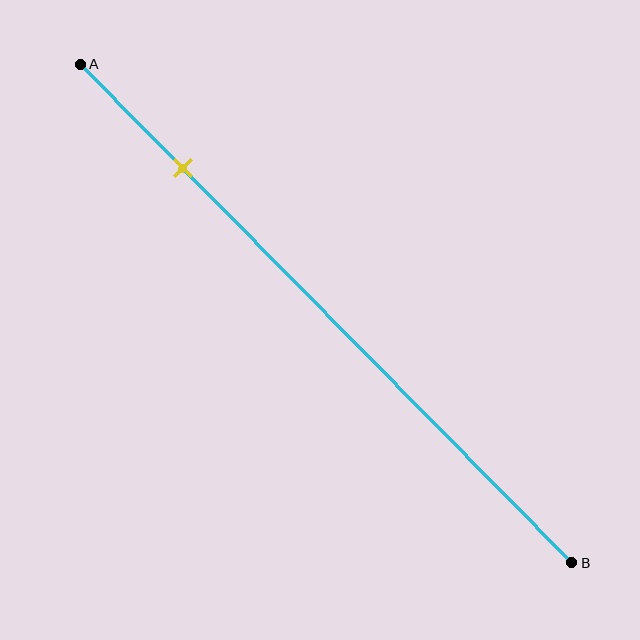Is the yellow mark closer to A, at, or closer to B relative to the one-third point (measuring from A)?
The yellow mark is closer to point A than the one-third point of segment AB.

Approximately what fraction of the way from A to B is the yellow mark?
The yellow mark is approximately 20% of the way from A to B.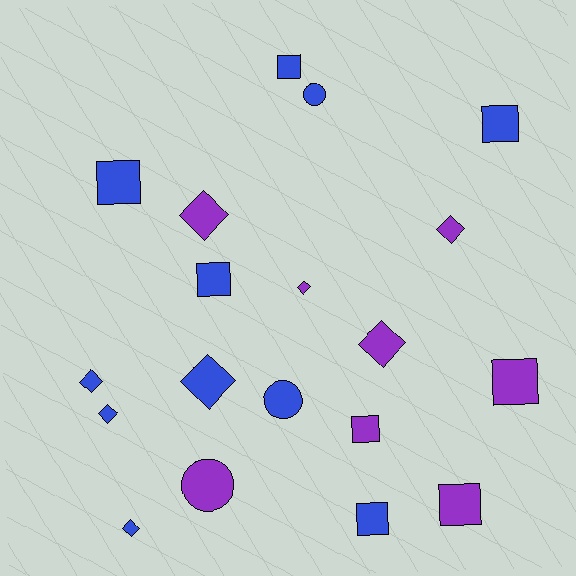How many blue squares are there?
There are 5 blue squares.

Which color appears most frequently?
Blue, with 11 objects.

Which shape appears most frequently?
Square, with 8 objects.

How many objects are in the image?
There are 19 objects.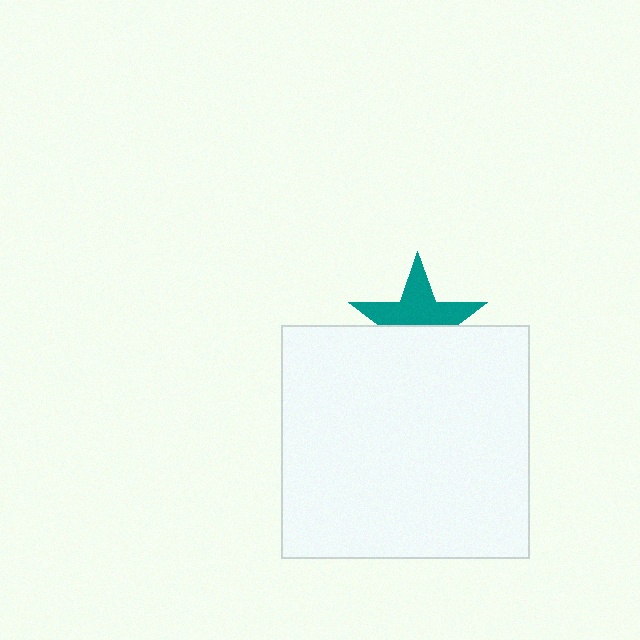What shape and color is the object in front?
The object in front is a white rectangle.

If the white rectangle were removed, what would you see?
You would see the complete teal star.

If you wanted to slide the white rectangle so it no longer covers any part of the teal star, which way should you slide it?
Slide it down — that is the most direct way to separate the two shapes.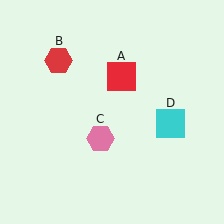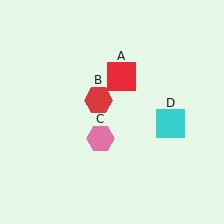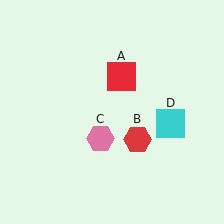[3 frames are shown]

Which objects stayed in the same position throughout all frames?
Red square (object A) and pink hexagon (object C) and cyan square (object D) remained stationary.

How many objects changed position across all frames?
1 object changed position: red hexagon (object B).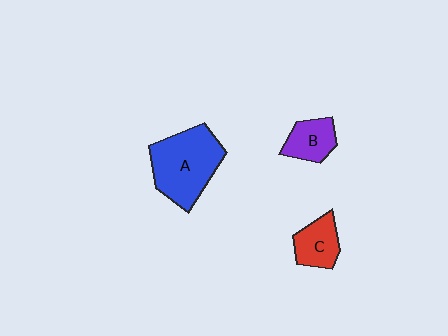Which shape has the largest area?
Shape A (blue).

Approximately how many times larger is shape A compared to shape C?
Approximately 2.2 times.